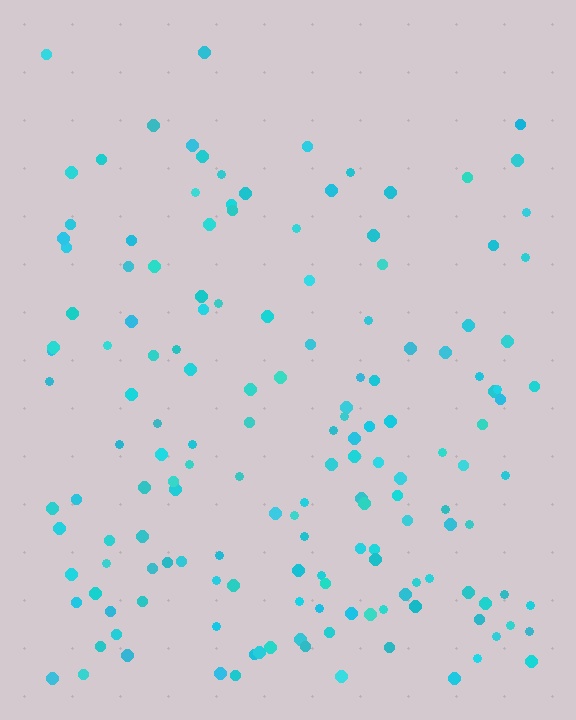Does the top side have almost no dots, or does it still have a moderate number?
Still a moderate number, just noticeably fewer than the bottom.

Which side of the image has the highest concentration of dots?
The bottom.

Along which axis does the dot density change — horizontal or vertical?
Vertical.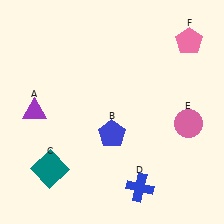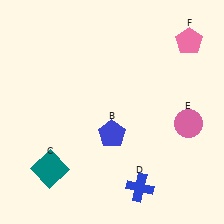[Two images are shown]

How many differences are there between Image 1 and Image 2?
There is 1 difference between the two images.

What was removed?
The purple triangle (A) was removed in Image 2.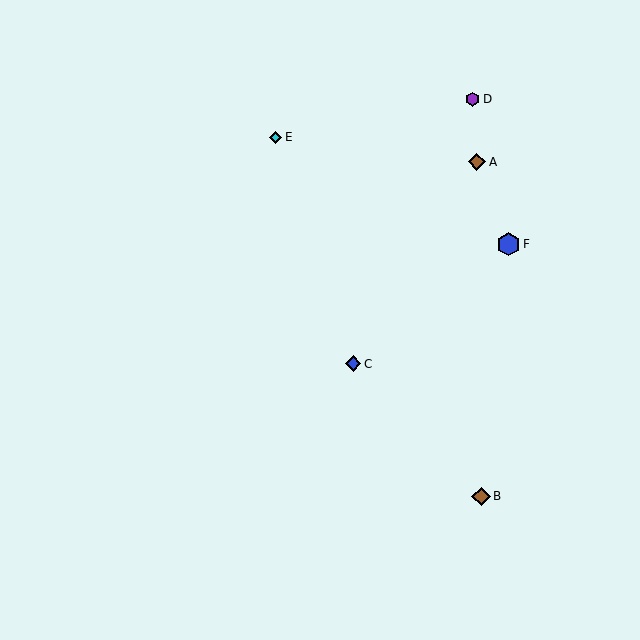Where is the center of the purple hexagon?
The center of the purple hexagon is at (473, 99).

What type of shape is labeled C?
Shape C is a blue diamond.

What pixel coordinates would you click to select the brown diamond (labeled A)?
Click at (477, 162) to select the brown diamond A.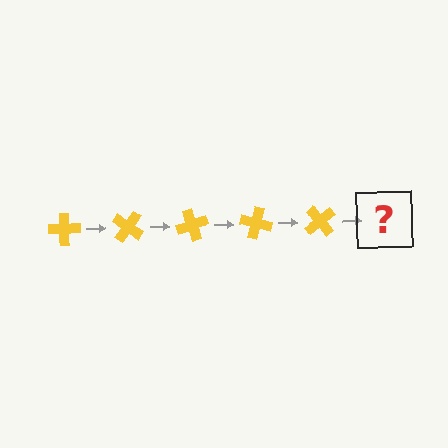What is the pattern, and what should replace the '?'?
The pattern is that the cross rotates 35 degrees each step. The '?' should be a yellow cross rotated 175 degrees.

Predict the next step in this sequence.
The next step is a yellow cross rotated 175 degrees.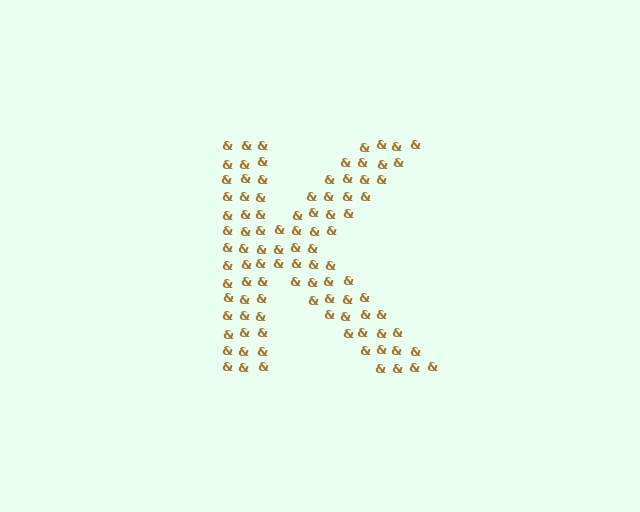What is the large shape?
The large shape is the letter K.